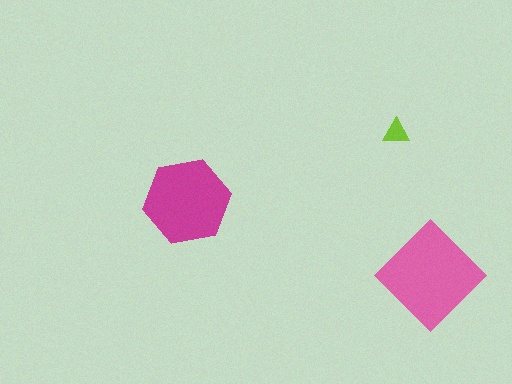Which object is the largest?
The pink diamond.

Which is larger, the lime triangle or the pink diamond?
The pink diamond.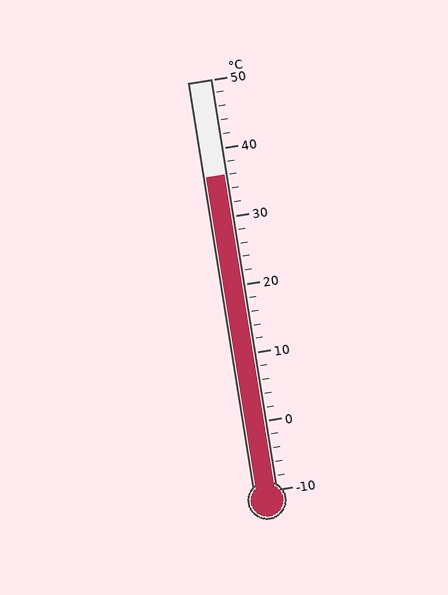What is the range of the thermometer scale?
The thermometer scale ranges from -10°C to 50°C.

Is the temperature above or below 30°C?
The temperature is above 30°C.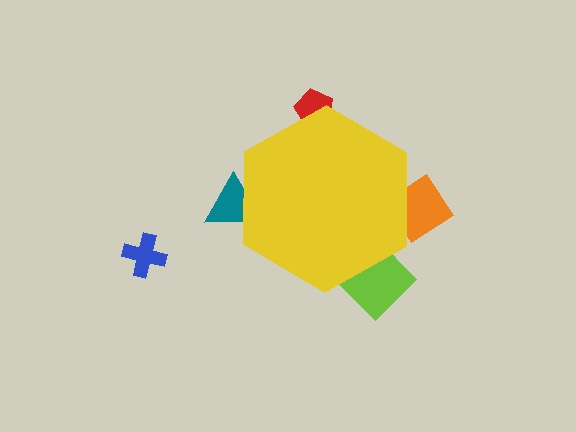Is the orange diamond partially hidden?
Yes, the orange diamond is partially hidden behind the yellow hexagon.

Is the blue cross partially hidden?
No, the blue cross is fully visible.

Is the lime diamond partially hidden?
Yes, the lime diamond is partially hidden behind the yellow hexagon.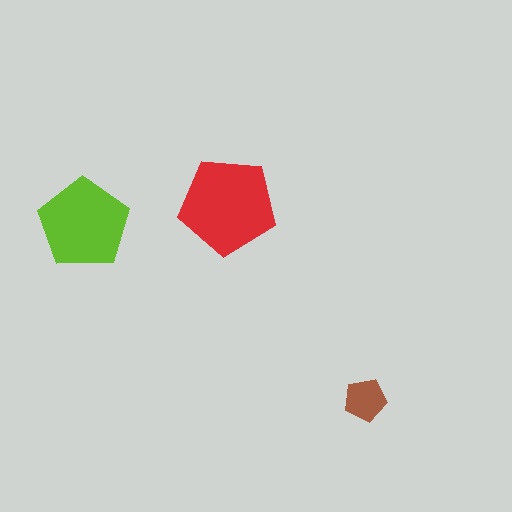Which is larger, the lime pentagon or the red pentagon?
The red one.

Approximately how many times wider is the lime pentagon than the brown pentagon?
About 2 times wider.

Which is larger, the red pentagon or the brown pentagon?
The red one.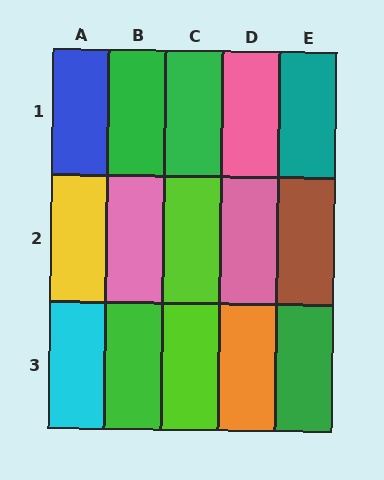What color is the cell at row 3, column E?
Green.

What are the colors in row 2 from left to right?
Yellow, pink, lime, pink, brown.